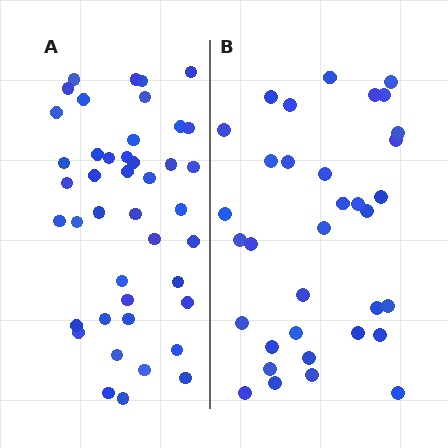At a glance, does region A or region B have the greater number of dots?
Region A (the left region) has more dots.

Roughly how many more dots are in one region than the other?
Region A has roughly 8 or so more dots than region B.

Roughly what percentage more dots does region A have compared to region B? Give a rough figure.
About 25% more.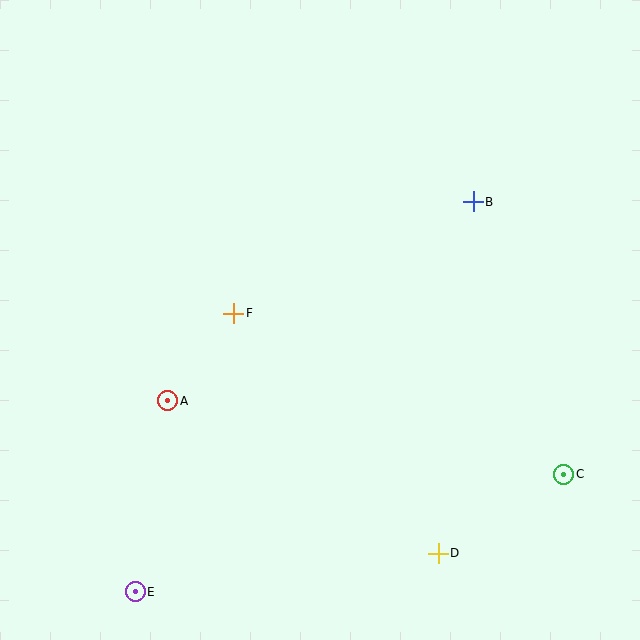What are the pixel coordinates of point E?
Point E is at (135, 592).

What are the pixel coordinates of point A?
Point A is at (168, 401).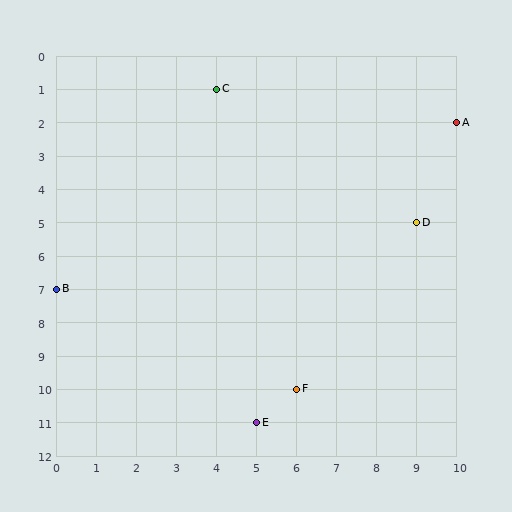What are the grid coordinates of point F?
Point F is at grid coordinates (6, 10).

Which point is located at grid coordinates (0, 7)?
Point B is at (0, 7).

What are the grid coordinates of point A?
Point A is at grid coordinates (10, 2).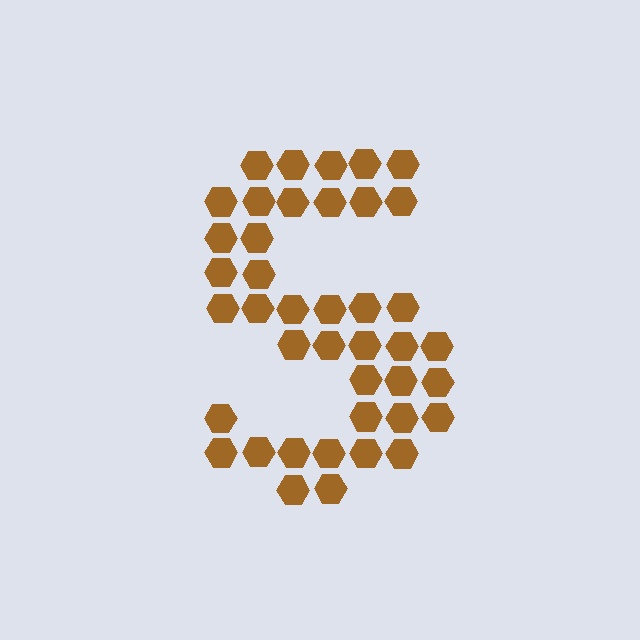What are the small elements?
The small elements are hexagons.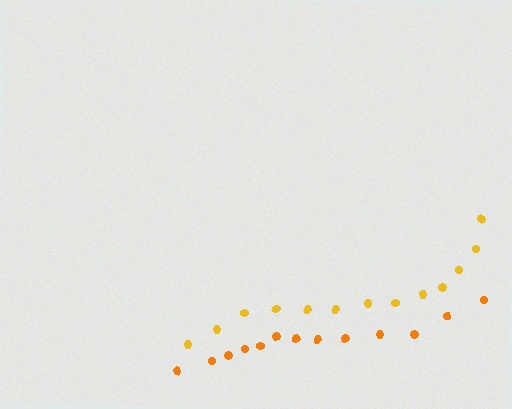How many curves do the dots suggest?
There are 2 distinct paths.